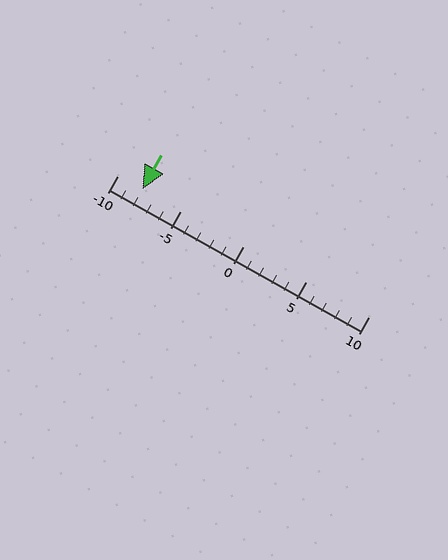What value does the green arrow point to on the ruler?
The green arrow points to approximately -8.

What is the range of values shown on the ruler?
The ruler shows values from -10 to 10.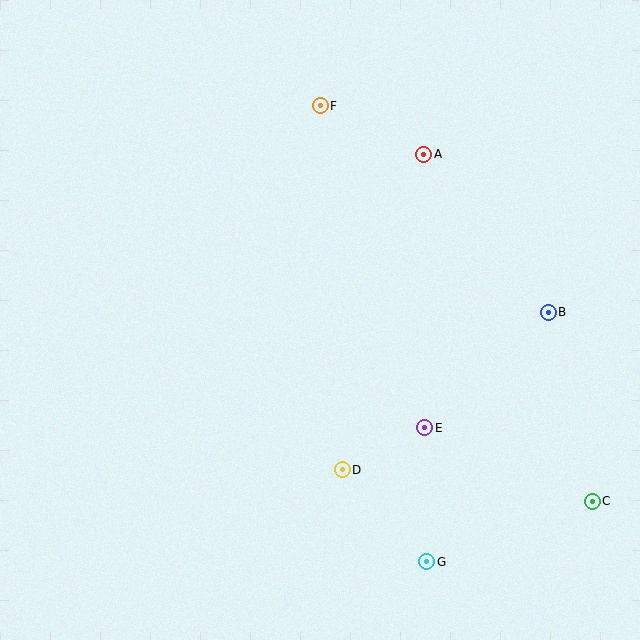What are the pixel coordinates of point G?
Point G is at (427, 562).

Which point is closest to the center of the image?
Point E at (425, 428) is closest to the center.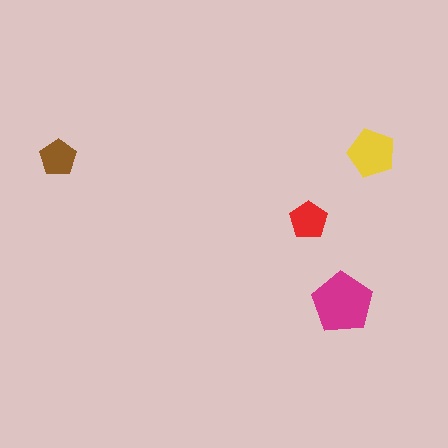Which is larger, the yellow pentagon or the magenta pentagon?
The magenta one.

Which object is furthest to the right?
The yellow pentagon is rightmost.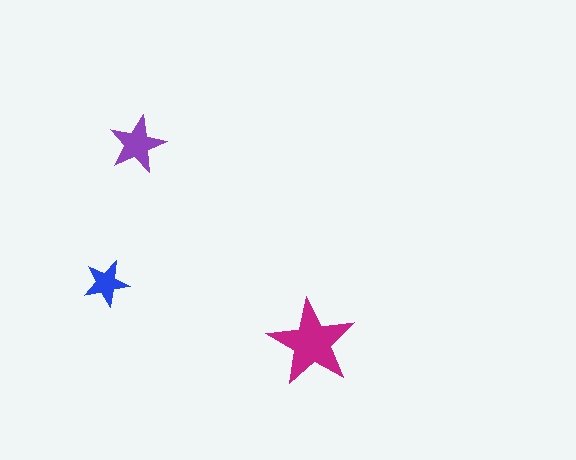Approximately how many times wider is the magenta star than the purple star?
About 1.5 times wider.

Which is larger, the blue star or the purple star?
The purple one.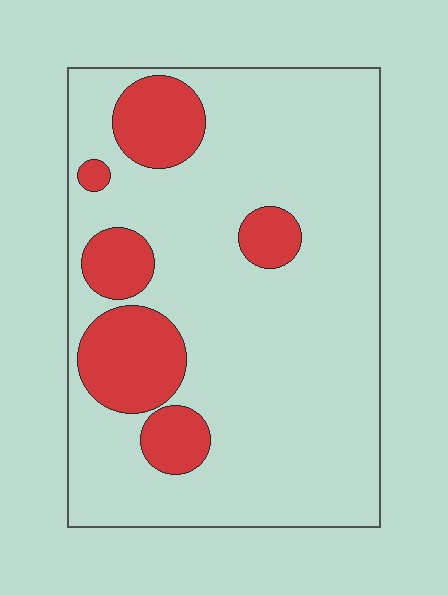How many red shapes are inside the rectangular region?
6.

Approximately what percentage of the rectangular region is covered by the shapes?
Approximately 20%.